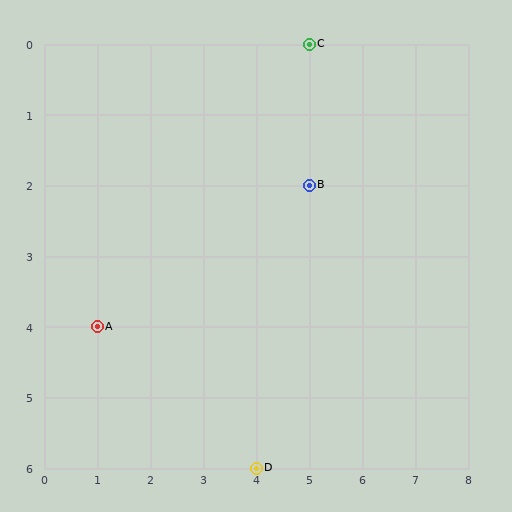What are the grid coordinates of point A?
Point A is at grid coordinates (1, 4).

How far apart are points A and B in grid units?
Points A and B are 4 columns and 2 rows apart (about 4.5 grid units diagonally).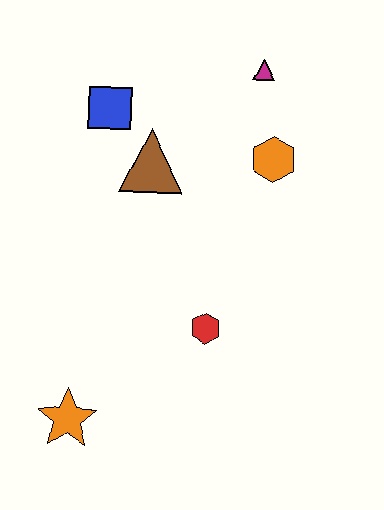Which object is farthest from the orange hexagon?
The orange star is farthest from the orange hexagon.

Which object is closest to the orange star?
The red hexagon is closest to the orange star.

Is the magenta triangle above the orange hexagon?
Yes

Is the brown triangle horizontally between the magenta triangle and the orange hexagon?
No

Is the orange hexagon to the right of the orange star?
Yes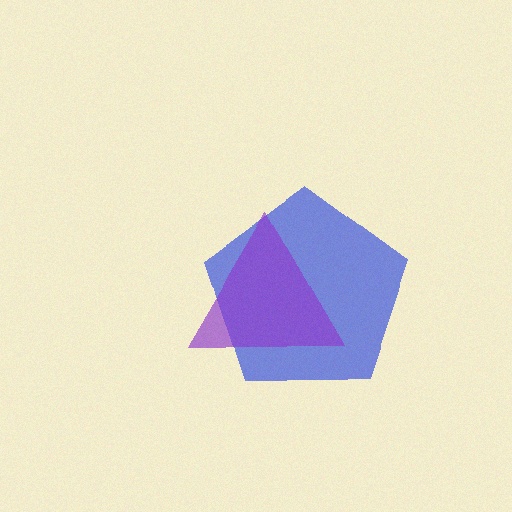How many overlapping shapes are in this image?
There are 2 overlapping shapes in the image.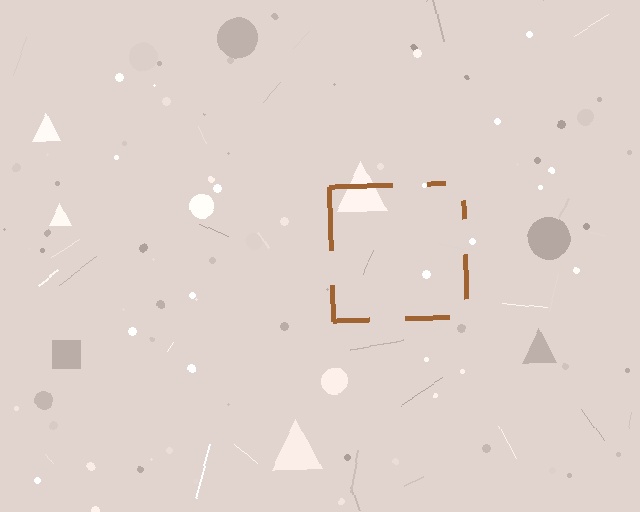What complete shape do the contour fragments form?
The contour fragments form a square.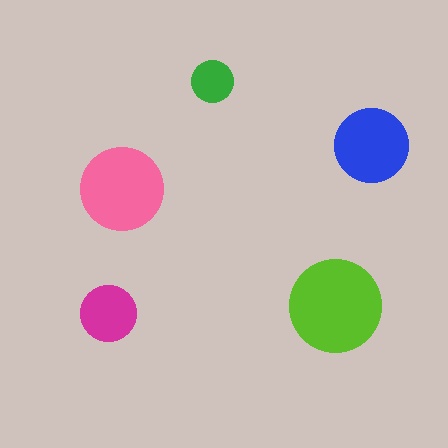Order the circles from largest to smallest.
the lime one, the pink one, the blue one, the magenta one, the green one.